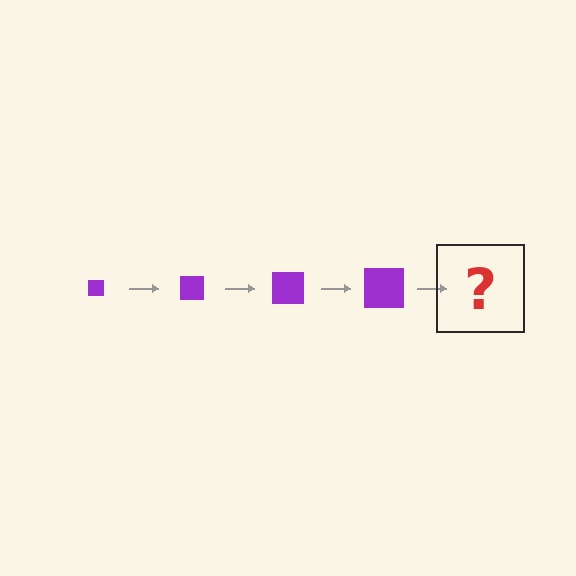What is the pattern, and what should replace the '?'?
The pattern is that the square gets progressively larger each step. The '?' should be a purple square, larger than the previous one.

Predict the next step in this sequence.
The next step is a purple square, larger than the previous one.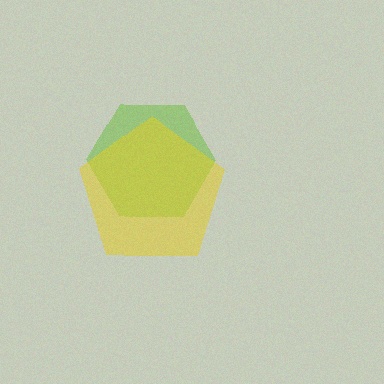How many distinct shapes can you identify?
There are 2 distinct shapes: a lime hexagon, a yellow pentagon.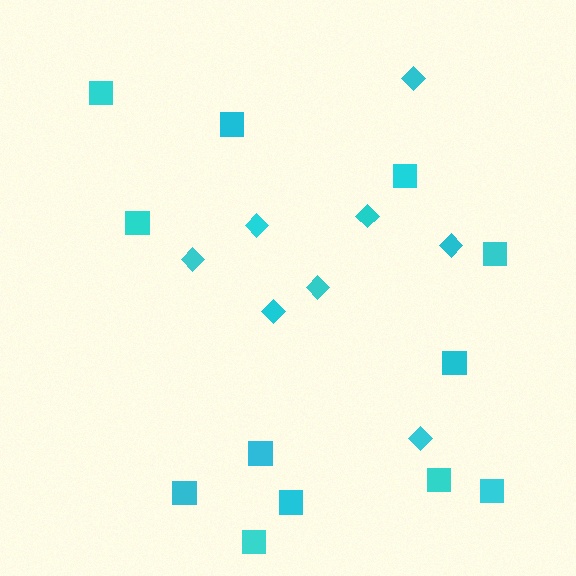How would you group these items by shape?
There are 2 groups: one group of diamonds (8) and one group of squares (12).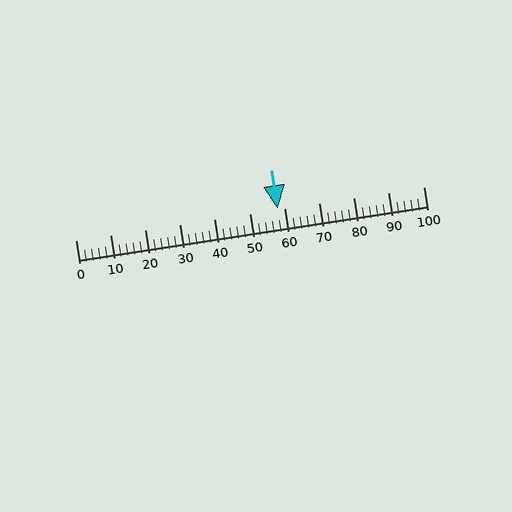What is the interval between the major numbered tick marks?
The major tick marks are spaced 10 units apart.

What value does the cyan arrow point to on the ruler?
The cyan arrow points to approximately 58.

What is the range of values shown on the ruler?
The ruler shows values from 0 to 100.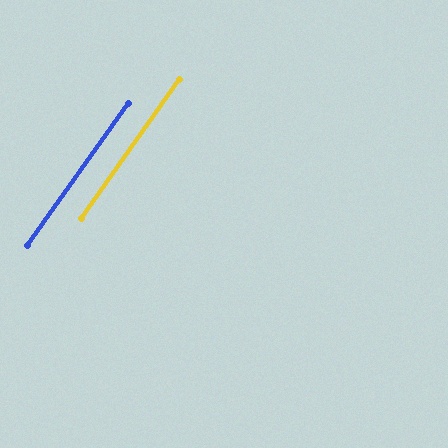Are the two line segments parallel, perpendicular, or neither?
Parallel — their directions differ by only 0.4°.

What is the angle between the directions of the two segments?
Approximately 0 degrees.